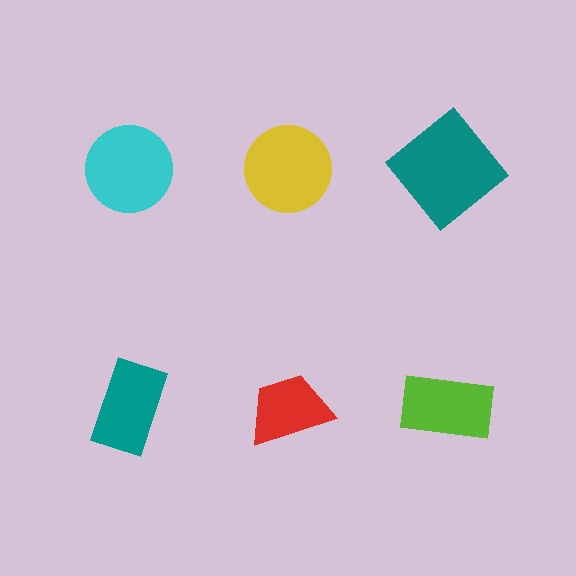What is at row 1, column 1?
A cyan circle.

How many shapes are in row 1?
3 shapes.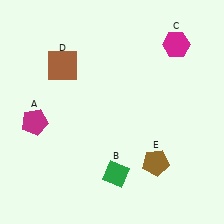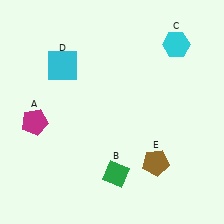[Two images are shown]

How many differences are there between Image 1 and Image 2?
There are 2 differences between the two images.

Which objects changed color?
C changed from magenta to cyan. D changed from brown to cyan.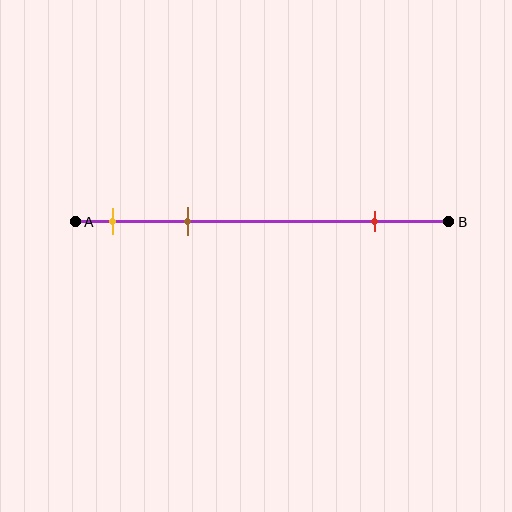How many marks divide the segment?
There are 3 marks dividing the segment.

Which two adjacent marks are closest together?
The yellow and brown marks are the closest adjacent pair.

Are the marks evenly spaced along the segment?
No, the marks are not evenly spaced.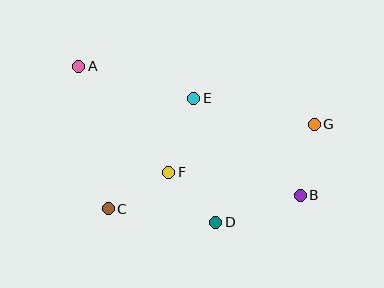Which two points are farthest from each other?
Points A and B are farthest from each other.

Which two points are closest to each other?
Points D and F are closest to each other.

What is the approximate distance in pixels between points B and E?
The distance between B and E is approximately 144 pixels.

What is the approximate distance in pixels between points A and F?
The distance between A and F is approximately 139 pixels.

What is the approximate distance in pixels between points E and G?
The distance between E and G is approximately 123 pixels.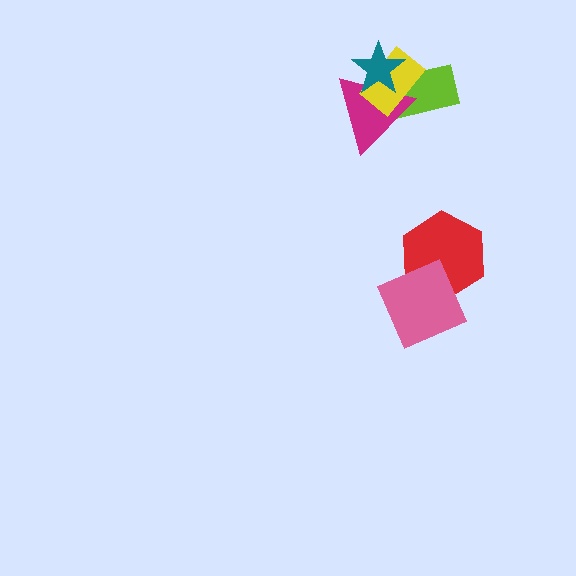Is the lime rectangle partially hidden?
Yes, it is partially covered by another shape.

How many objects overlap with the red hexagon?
1 object overlaps with the red hexagon.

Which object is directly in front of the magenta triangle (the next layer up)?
The yellow rectangle is directly in front of the magenta triangle.